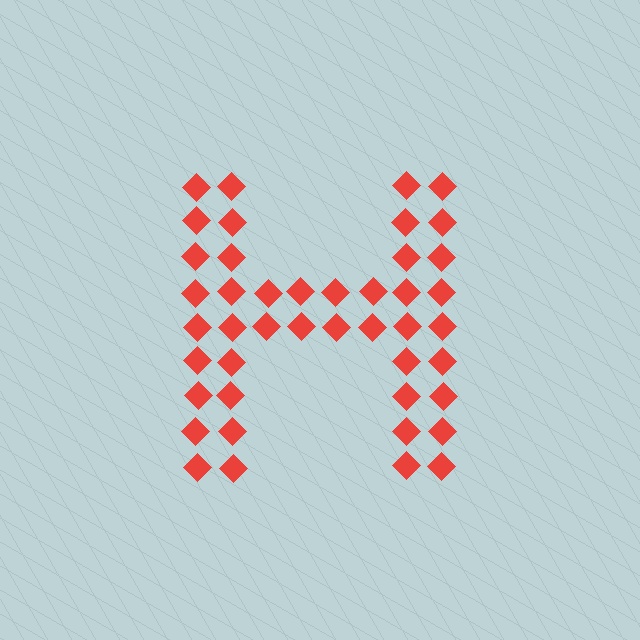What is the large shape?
The large shape is the letter H.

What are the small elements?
The small elements are diamonds.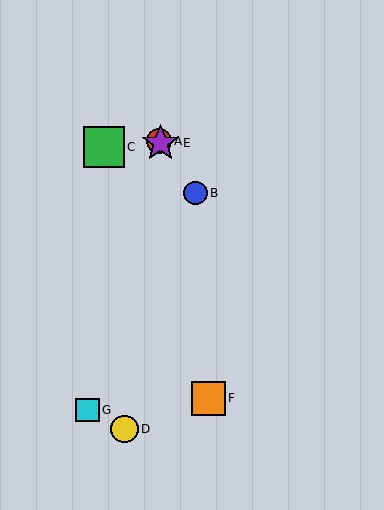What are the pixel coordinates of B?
Object B is at (195, 193).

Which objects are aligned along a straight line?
Objects A, B, E are aligned along a straight line.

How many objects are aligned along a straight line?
3 objects (A, B, E) are aligned along a straight line.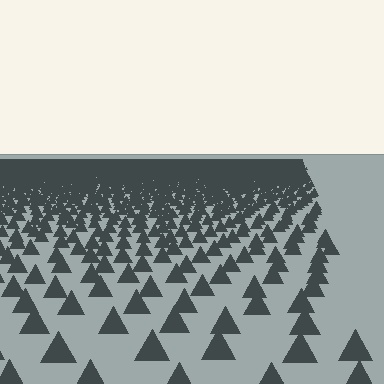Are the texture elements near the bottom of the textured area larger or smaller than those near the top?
Larger. Near the bottom, elements are closer to the viewer and appear at a bigger on-screen size.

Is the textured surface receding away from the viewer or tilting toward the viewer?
The surface is receding away from the viewer. Texture elements get smaller and denser toward the top.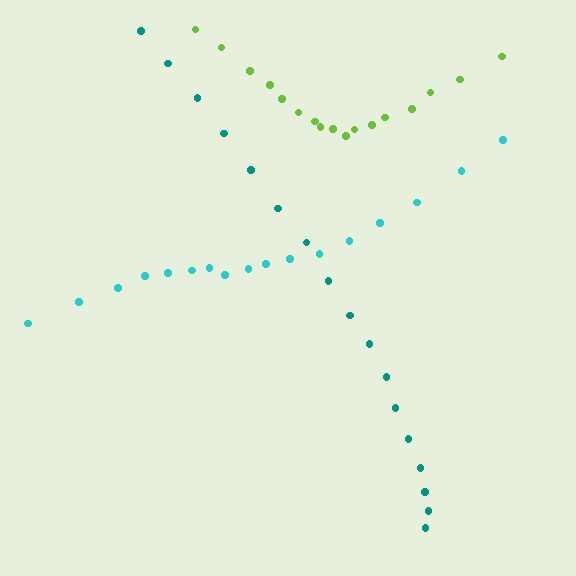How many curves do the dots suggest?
There are 3 distinct paths.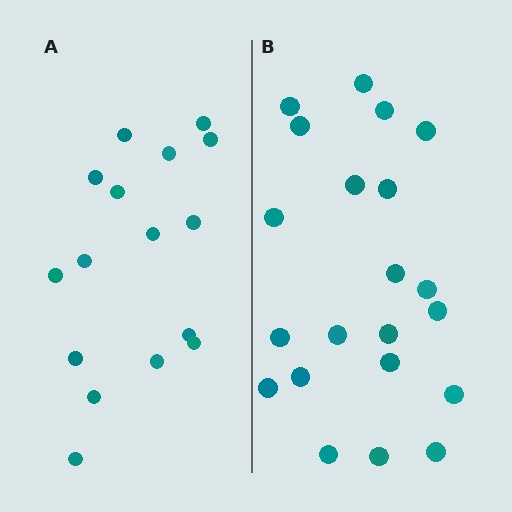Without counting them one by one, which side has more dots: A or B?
Region B (the right region) has more dots.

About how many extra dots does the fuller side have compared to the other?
Region B has about 5 more dots than region A.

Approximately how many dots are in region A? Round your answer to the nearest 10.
About 20 dots. (The exact count is 16, which rounds to 20.)